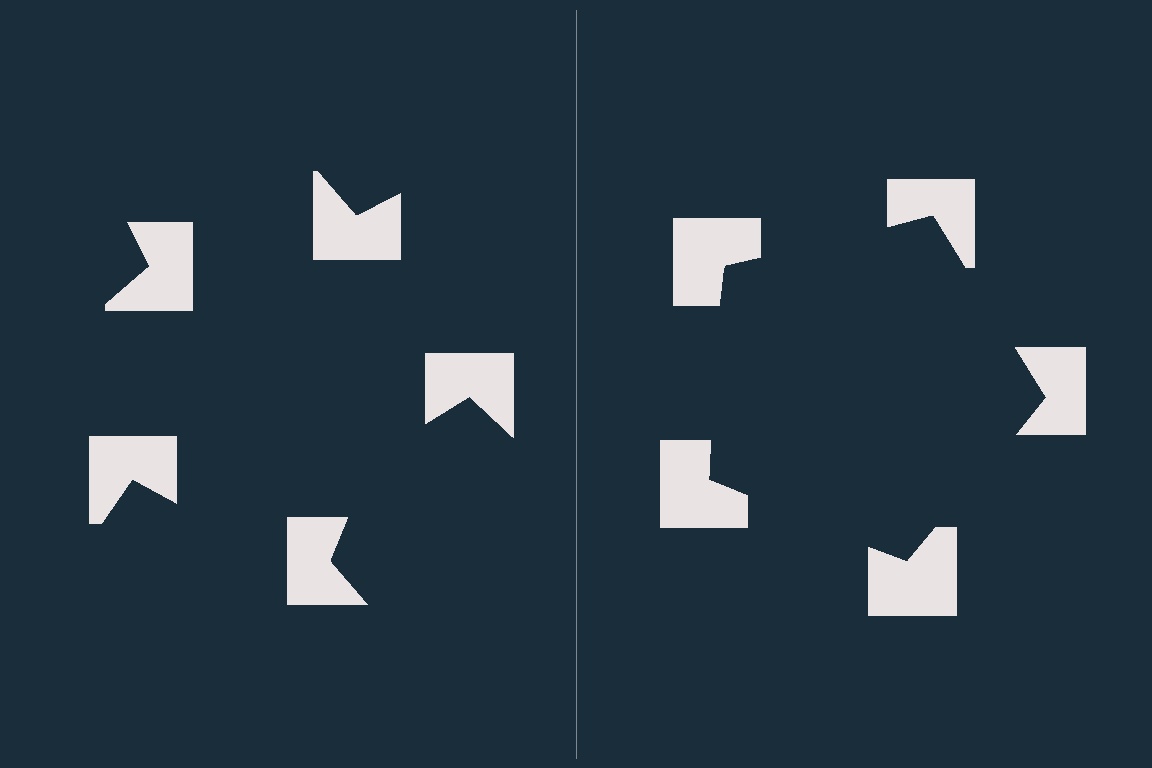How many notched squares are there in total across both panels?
10 — 5 on each side.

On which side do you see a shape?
An illusory pentagon appears on the right side. On the left side the wedge cuts are rotated, so no coherent shape forms.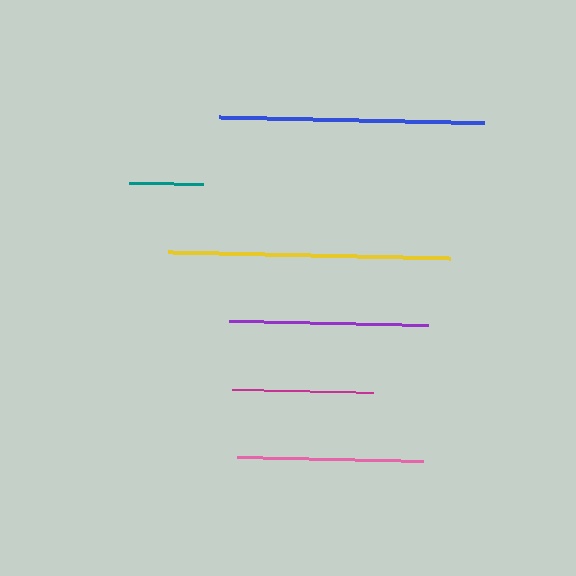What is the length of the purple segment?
The purple segment is approximately 199 pixels long.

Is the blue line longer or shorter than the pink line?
The blue line is longer than the pink line.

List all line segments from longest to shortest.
From longest to shortest: yellow, blue, purple, pink, magenta, teal.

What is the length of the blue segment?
The blue segment is approximately 265 pixels long.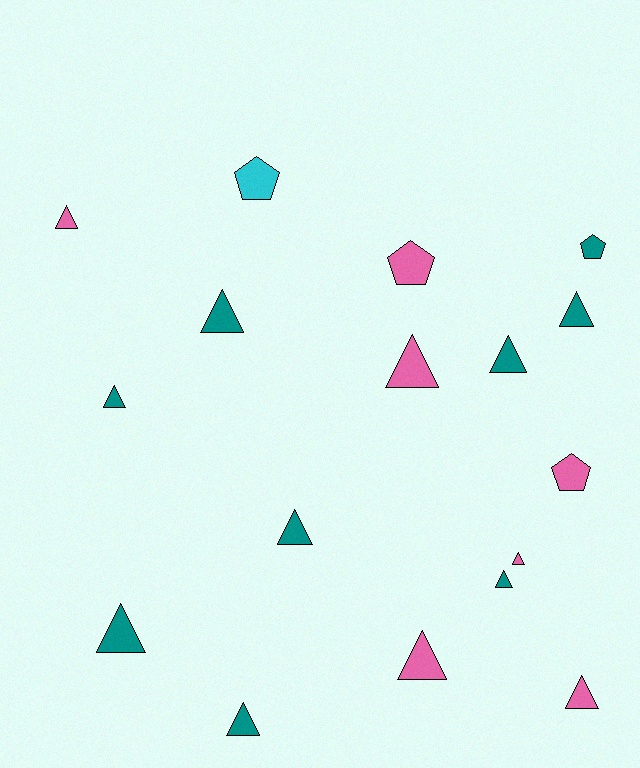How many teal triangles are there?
There are 8 teal triangles.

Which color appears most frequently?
Teal, with 9 objects.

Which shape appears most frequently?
Triangle, with 13 objects.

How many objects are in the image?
There are 17 objects.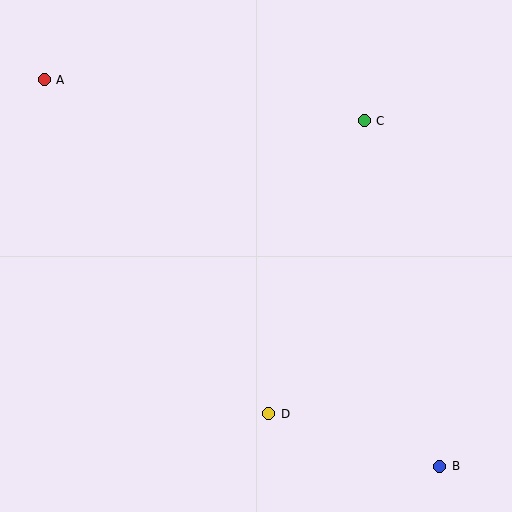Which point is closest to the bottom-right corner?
Point B is closest to the bottom-right corner.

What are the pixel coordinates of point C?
Point C is at (364, 121).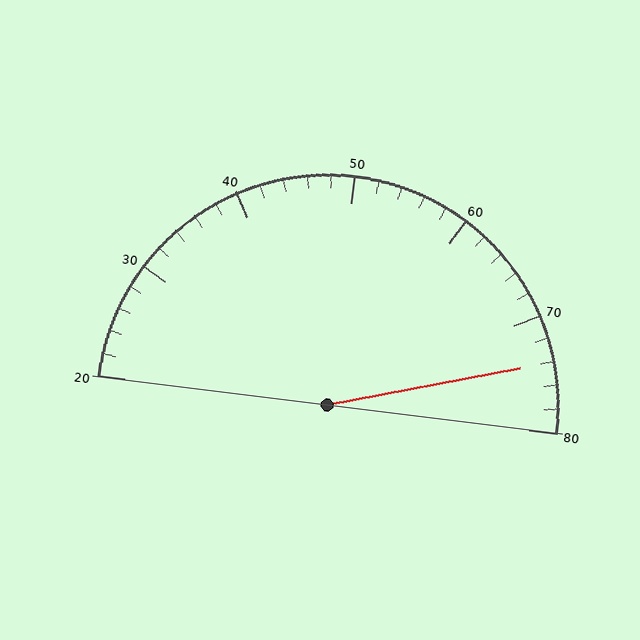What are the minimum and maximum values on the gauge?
The gauge ranges from 20 to 80.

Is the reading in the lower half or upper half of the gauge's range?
The reading is in the upper half of the range (20 to 80).